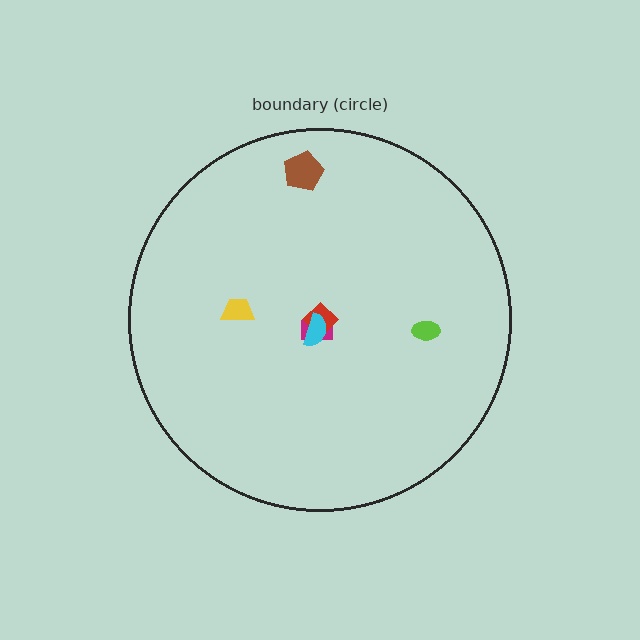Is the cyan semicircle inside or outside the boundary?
Inside.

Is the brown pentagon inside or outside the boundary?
Inside.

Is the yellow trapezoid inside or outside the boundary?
Inside.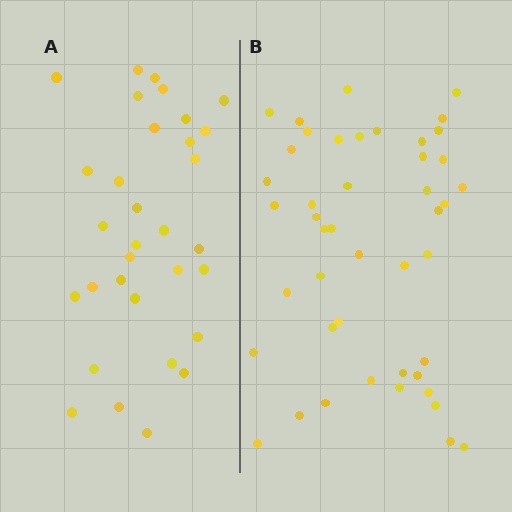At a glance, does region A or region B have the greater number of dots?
Region B (the right region) has more dots.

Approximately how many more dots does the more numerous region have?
Region B has approximately 15 more dots than region A.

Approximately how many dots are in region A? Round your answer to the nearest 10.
About 30 dots. (The exact count is 32, which rounds to 30.)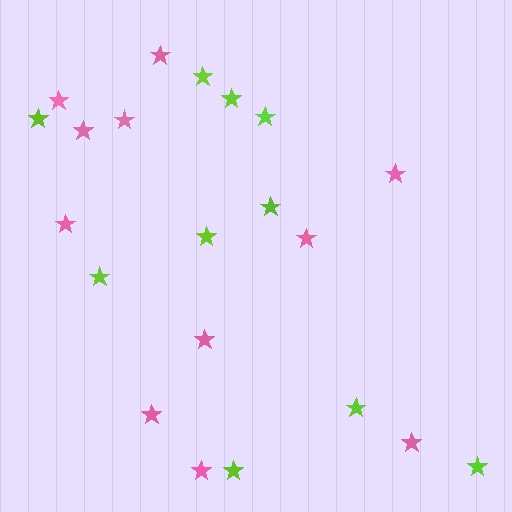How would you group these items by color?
There are 2 groups: one group of pink stars (11) and one group of lime stars (10).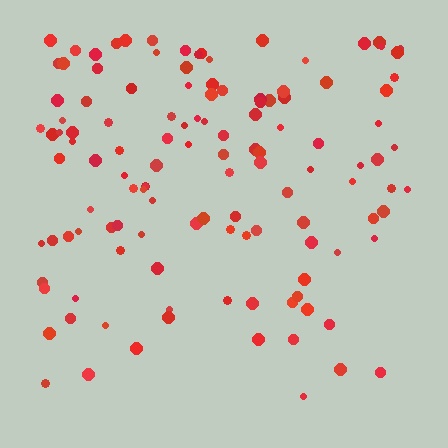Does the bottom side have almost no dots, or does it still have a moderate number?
Still a moderate number, just noticeably fewer than the top.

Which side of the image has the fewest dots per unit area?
The bottom.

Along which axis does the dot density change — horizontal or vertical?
Vertical.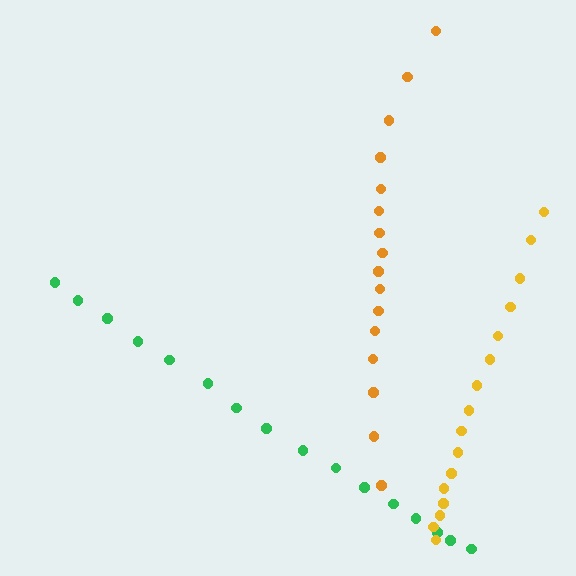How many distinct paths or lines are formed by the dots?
There are 3 distinct paths.